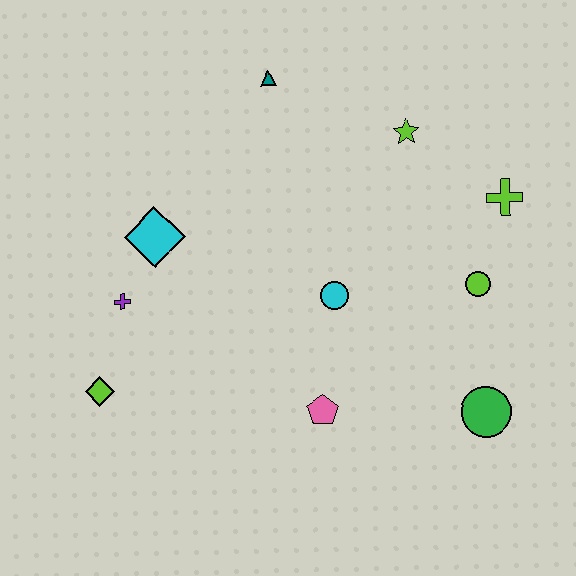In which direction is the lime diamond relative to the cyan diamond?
The lime diamond is below the cyan diamond.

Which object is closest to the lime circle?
The lime cross is closest to the lime circle.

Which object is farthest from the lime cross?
The lime diamond is farthest from the lime cross.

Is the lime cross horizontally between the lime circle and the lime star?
No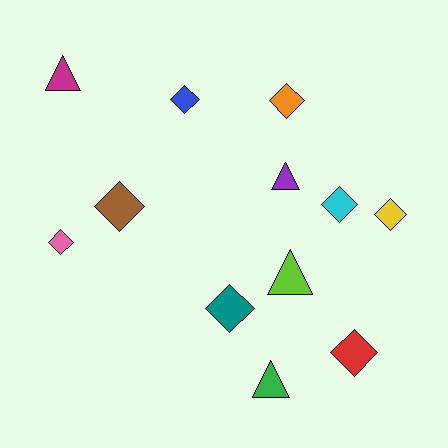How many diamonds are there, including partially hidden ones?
There are 8 diamonds.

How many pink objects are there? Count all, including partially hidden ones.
There is 1 pink object.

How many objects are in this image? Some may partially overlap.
There are 12 objects.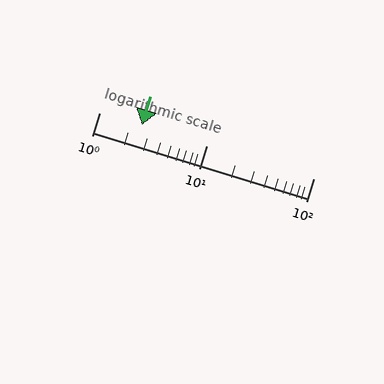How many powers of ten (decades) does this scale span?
The scale spans 2 decades, from 1 to 100.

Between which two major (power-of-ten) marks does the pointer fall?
The pointer is between 1 and 10.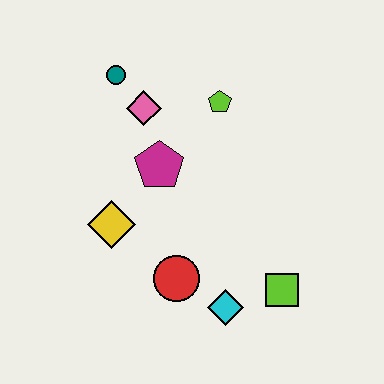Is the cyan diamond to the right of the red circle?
Yes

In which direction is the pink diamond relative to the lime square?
The pink diamond is above the lime square.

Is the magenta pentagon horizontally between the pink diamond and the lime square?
Yes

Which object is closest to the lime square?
The cyan diamond is closest to the lime square.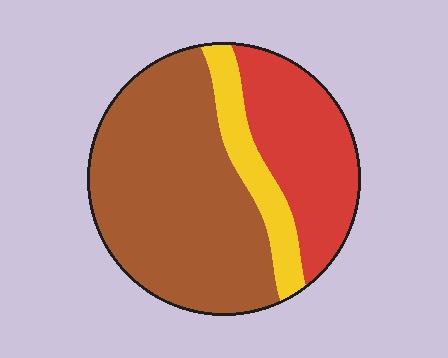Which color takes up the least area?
Yellow, at roughly 15%.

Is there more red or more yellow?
Red.